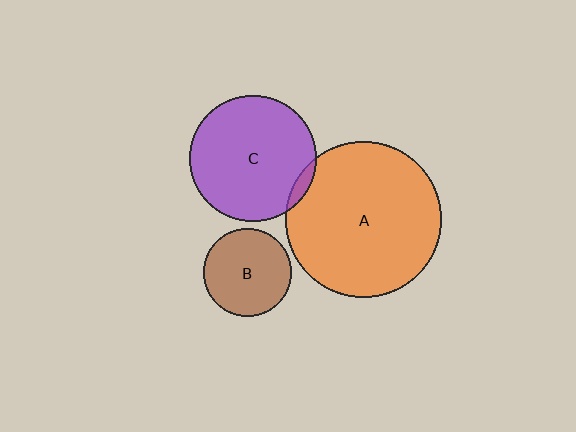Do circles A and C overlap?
Yes.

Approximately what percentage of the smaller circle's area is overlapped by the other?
Approximately 5%.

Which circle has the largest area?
Circle A (orange).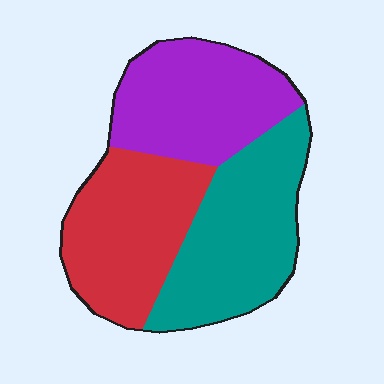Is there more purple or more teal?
Teal.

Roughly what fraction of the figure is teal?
Teal takes up about three eighths (3/8) of the figure.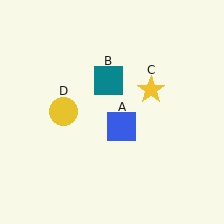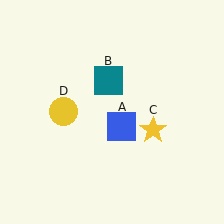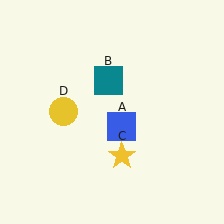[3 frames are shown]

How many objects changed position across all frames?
1 object changed position: yellow star (object C).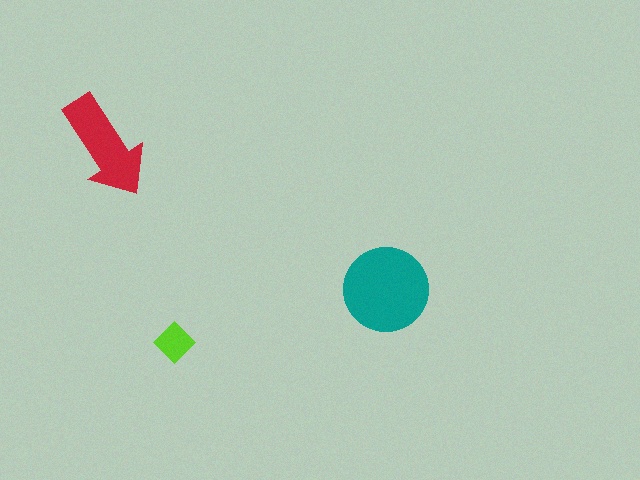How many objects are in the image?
There are 3 objects in the image.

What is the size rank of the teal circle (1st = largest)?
1st.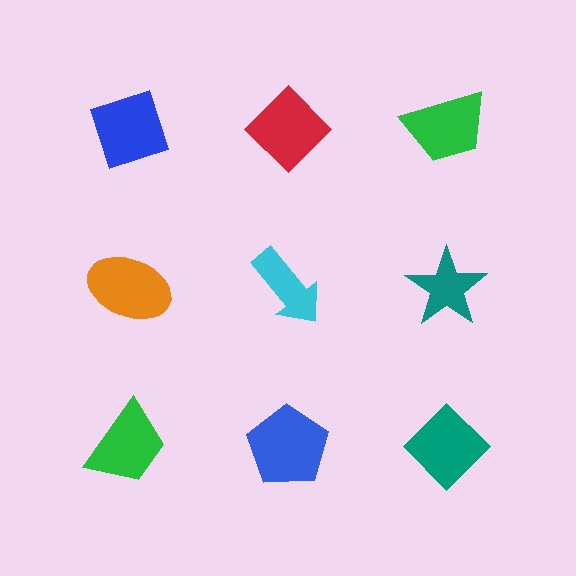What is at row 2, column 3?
A teal star.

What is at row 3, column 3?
A teal diamond.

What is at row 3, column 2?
A blue pentagon.